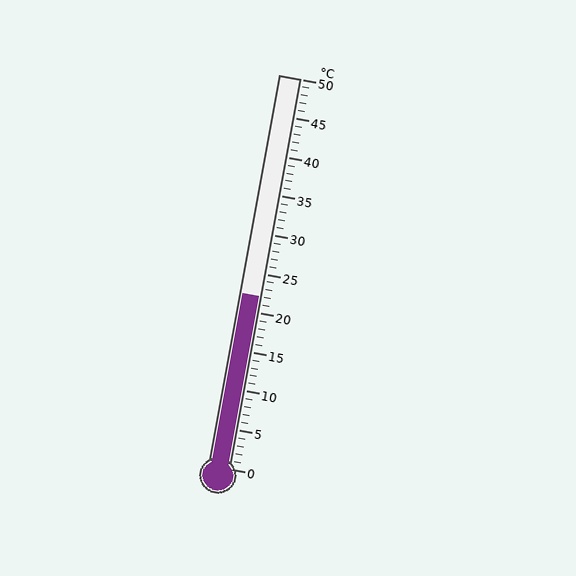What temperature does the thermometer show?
The thermometer shows approximately 22°C.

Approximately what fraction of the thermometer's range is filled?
The thermometer is filled to approximately 45% of its range.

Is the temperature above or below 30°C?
The temperature is below 30°C.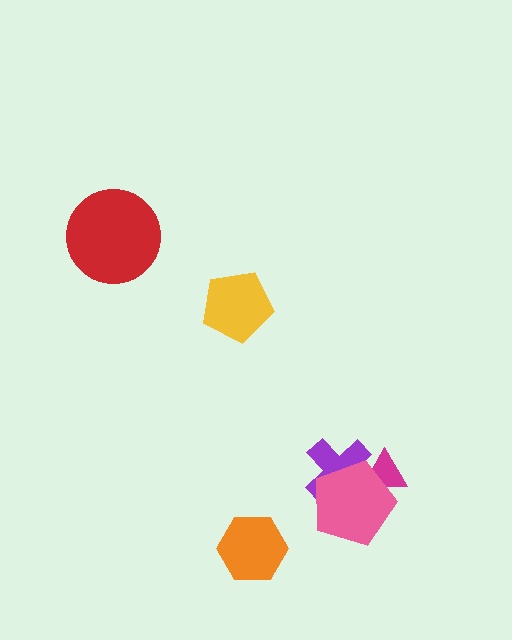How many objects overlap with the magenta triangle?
2 objects overlap with the magenta triangle.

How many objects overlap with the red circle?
0 objects overlap with the red circle.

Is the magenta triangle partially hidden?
Yes, it is partially covered by another shape.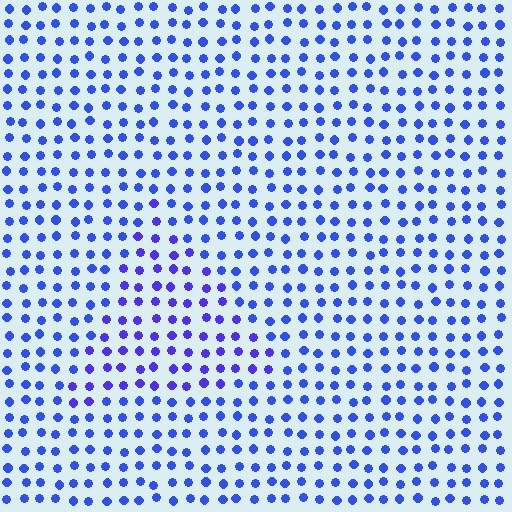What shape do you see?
I see a triangle.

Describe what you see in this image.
The image is filled with small blue elements in a uniform arrangement. A triangle-shaped region is visible where the elements are tinted to a slightly different hue, forming a subtle color boundary.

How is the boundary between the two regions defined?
The boundary is defined purely by a slight shift in hue (about 21 degrees). Spacing, size, and orientation are identical on both sides.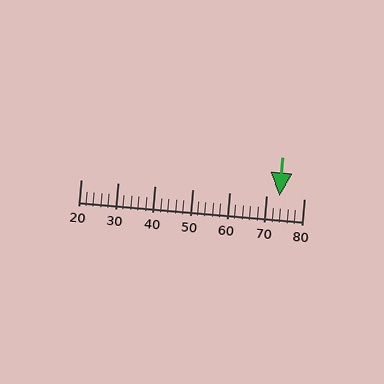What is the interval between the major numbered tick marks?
The major tick marks are spaced 10 units apart.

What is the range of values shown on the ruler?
The ruler shows values from 20 to 80.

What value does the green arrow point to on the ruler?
The green arrow points to approximately 73.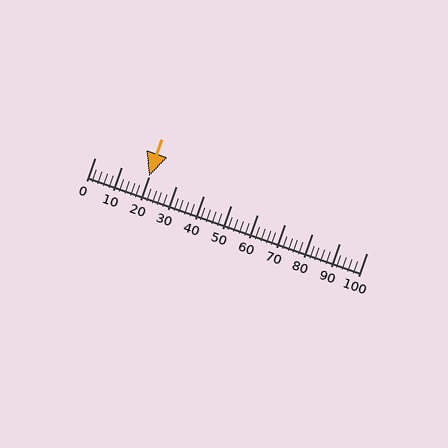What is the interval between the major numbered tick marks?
The major tick marks are spaced 10 units apart.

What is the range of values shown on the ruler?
The ruler shows values from 0 to 100.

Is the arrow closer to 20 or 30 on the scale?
The arrow is closer to 20.